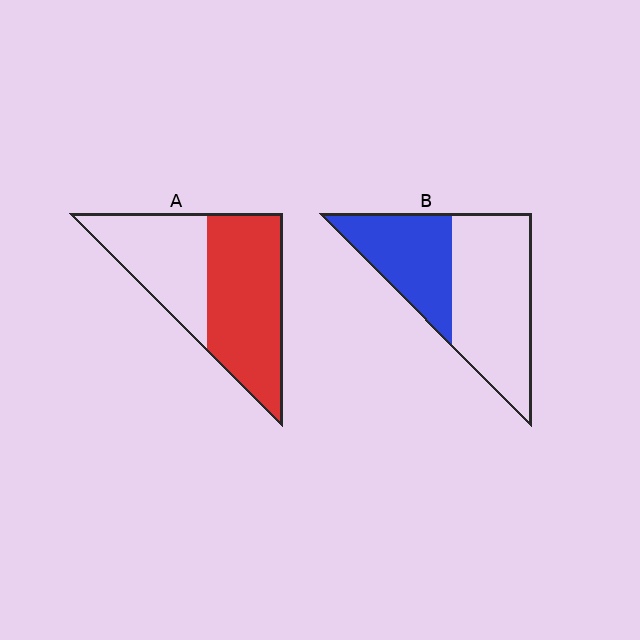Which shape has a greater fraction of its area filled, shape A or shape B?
Shape A.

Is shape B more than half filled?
No.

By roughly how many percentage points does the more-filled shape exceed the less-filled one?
By roughly 20 percentage points (A over B).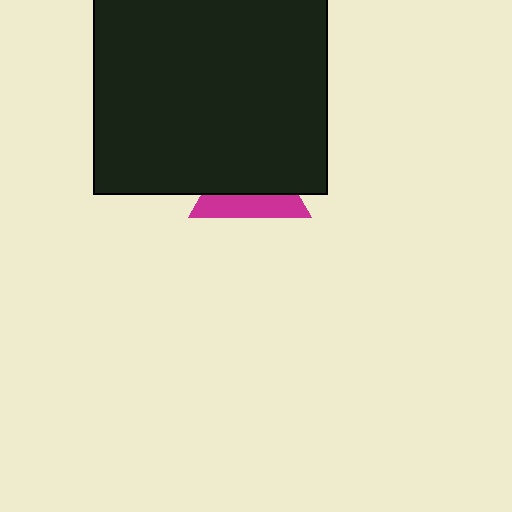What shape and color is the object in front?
The object in front is a black rectangle.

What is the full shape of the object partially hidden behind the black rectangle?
The partially hidden object is a magenta triangle.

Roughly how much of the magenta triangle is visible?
A small part of it is visible (roughly 37%).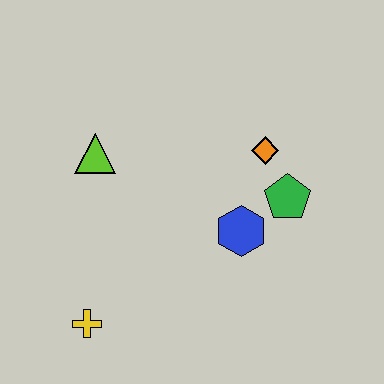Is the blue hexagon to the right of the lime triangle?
Yes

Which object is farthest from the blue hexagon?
The yellow cross is farthest from the blue hexagon.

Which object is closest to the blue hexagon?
The green pentagon is closest to the blue hexagon.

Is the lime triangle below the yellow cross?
No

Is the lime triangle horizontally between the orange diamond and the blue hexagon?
No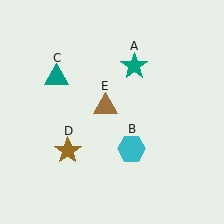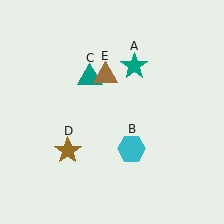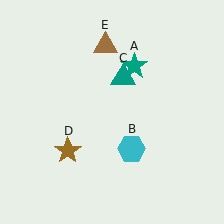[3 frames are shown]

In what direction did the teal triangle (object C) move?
The teal triangle (object C) moved right.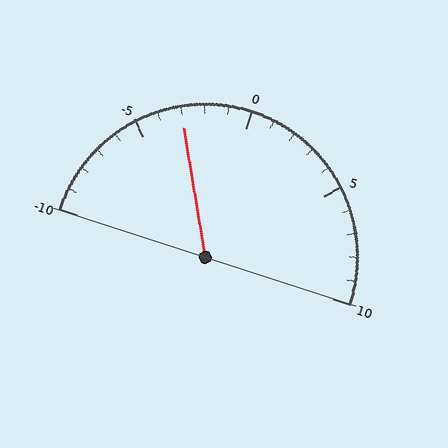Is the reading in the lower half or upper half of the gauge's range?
The reading is in the lower half of the range (-10 to 10).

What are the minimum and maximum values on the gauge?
The gauge ranges from -10 to 10.